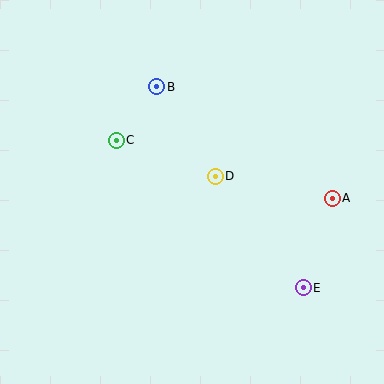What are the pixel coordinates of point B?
Point B is at (157, 87).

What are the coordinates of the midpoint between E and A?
The midpoint between E and A is at (318, 243).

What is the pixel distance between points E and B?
The distance between E and B is 249 pixels.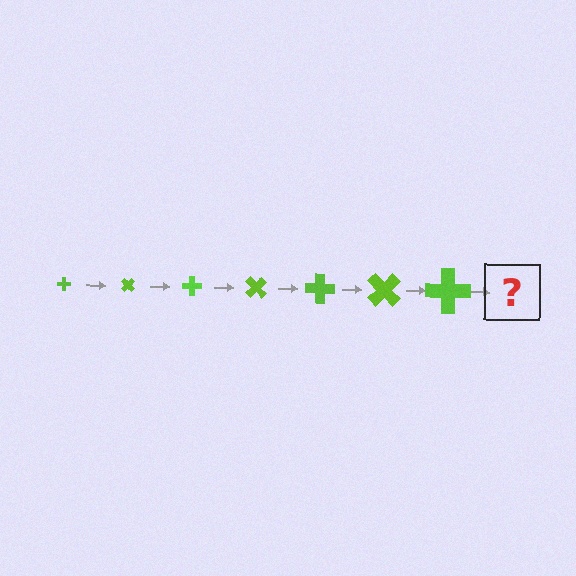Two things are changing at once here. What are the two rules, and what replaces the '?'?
The two rules are that the cross grows larger each step and it rotates 45 degrees each step. The '?' should be a cross, larger than the previous one and rotated 315 degrees from the start.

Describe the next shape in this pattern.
It should be a cross, larger than the previous one and rotated 315 degrees from the start.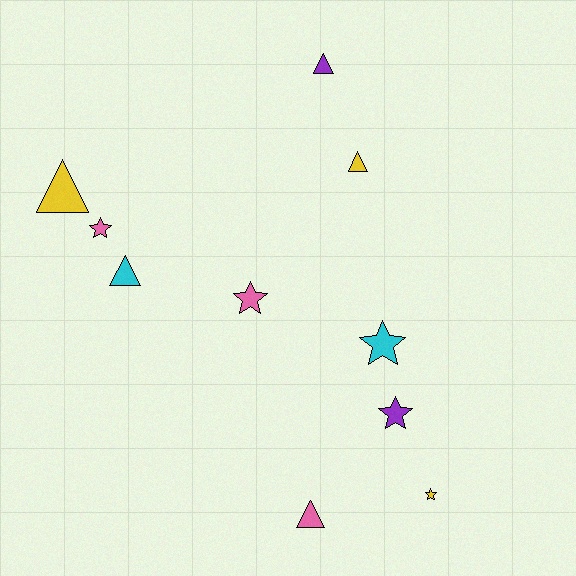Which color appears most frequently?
Pink, with 3 objects.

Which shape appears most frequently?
Star, with 5 objects.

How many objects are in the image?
There are 10 objects.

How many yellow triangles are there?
There are 2 yellow triangles.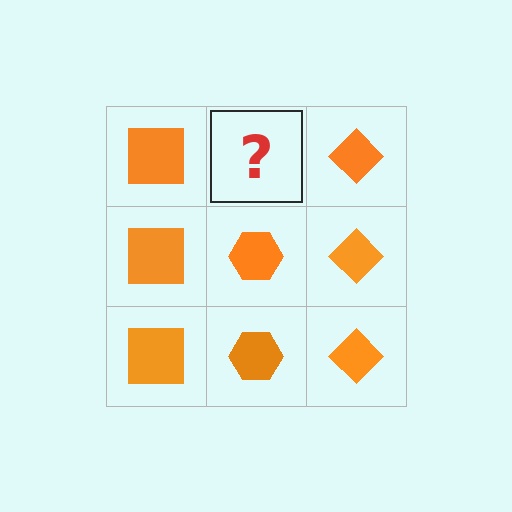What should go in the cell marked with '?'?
The missing cell should contain an orange hexagon.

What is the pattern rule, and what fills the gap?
The rule is that each column has a consistent shape. The gap should be filled with an orange hexagon.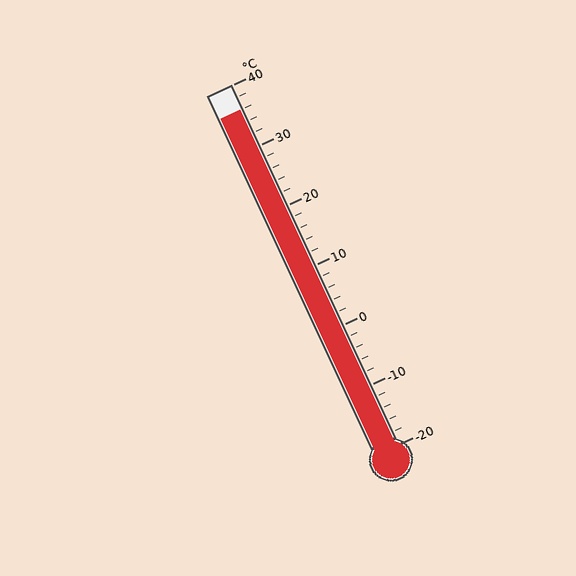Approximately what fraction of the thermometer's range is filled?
The thermometer is filled to approximately 95% of its range.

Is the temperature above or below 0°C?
The temperature is above 0°C.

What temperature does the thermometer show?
The thermometer shows approximately 36°C.